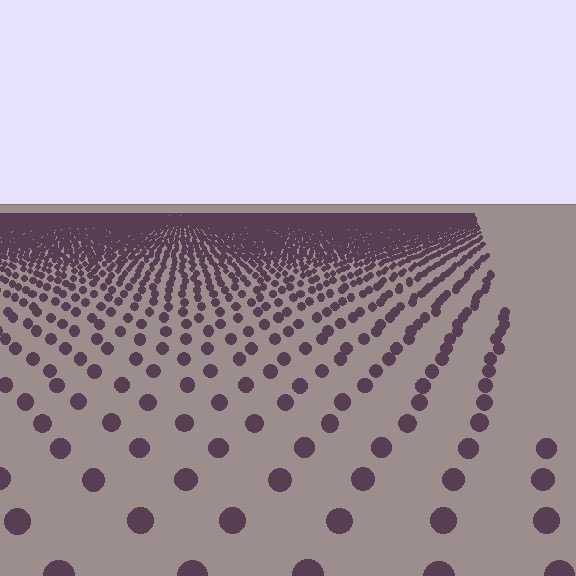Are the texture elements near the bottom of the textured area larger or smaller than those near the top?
Larger. Near the bottom, elements are closer to the viewer and appear at a bigger on-screen size.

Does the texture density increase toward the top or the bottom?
Density increases toward the top.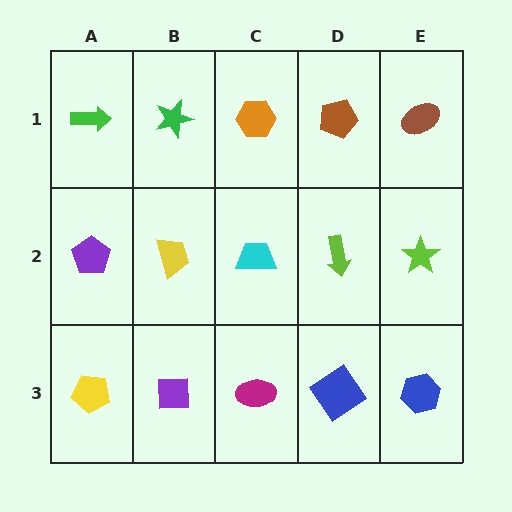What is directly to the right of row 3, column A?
A purple square.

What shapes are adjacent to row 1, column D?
A lime arrow (row 2, column D), an orange hexagon (row 1, column C), a brown ellipse (row 1, column E).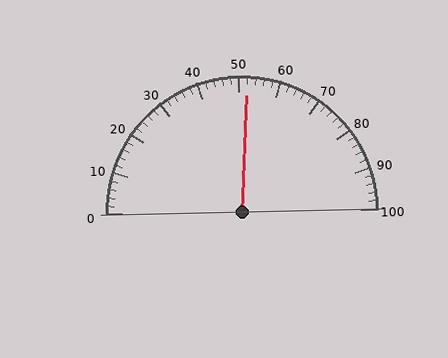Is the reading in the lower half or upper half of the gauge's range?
The reading is in the upper half of the range (0 to 100).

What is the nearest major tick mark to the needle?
The nearest major tick mark is 50.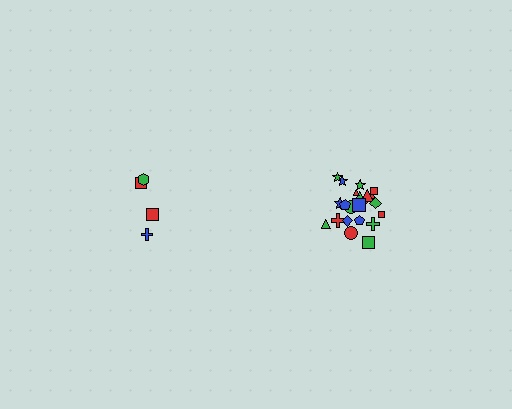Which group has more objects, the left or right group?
The right group.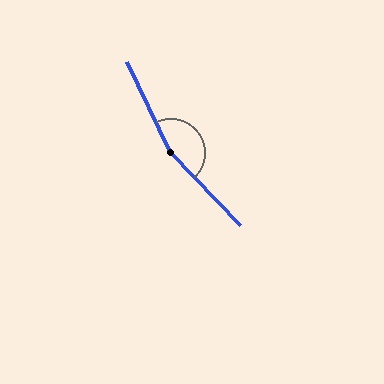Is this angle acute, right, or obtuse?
It is obtuse.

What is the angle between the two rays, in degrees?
Approximately 161 degrees.